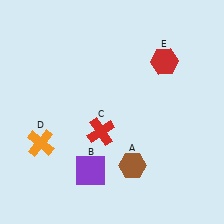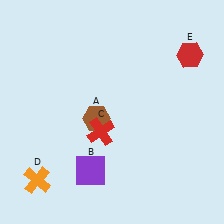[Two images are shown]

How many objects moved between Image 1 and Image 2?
3 objects moved between the two images.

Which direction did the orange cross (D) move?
The orange cross (D) moved down.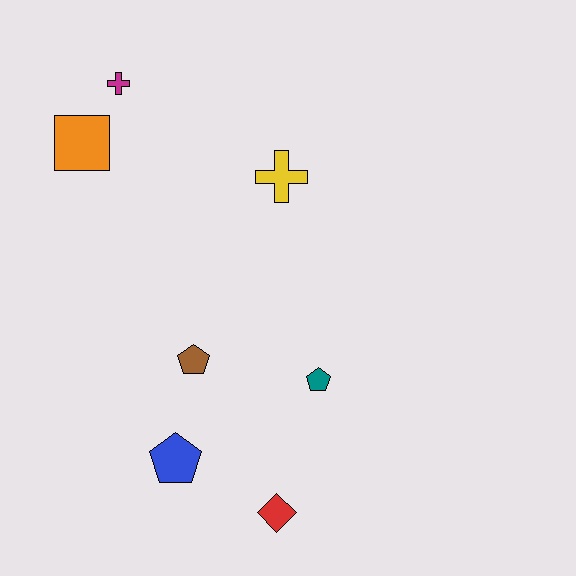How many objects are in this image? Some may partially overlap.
There are 7 objects.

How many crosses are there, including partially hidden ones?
There are 2 crosses.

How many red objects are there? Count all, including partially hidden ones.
There is 1 red object.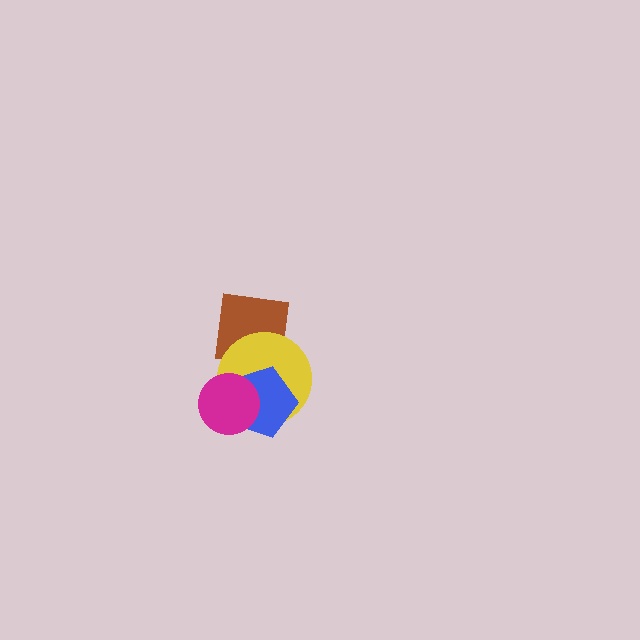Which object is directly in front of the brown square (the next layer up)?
The yellow circle is directly in front of the brown square.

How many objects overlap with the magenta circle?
2 objects overlap with the magenta circle.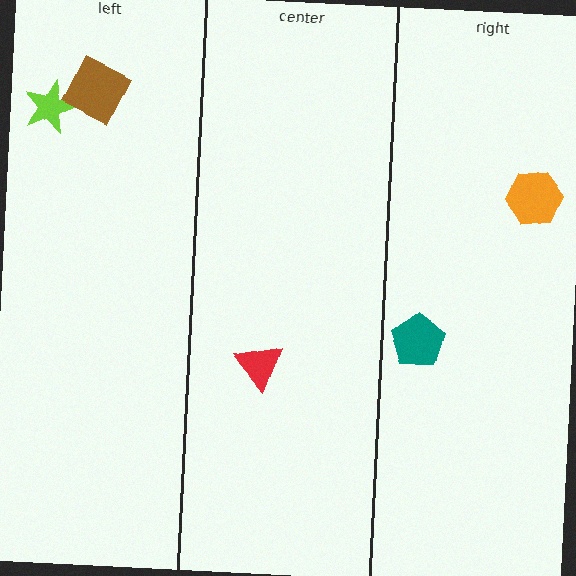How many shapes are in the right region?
2.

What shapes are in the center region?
The red triangle.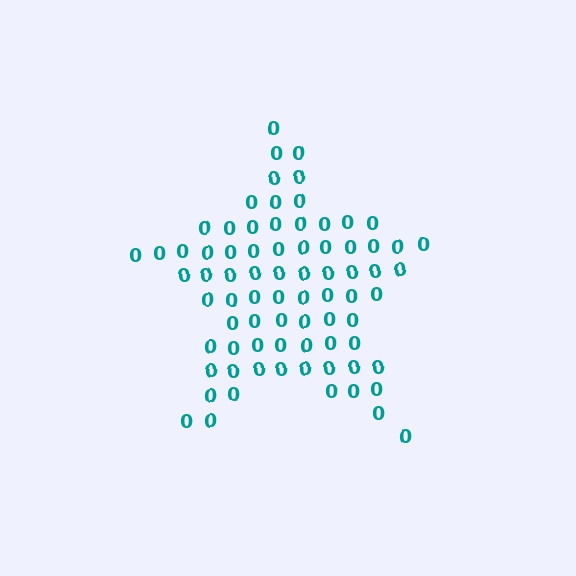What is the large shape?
The large shape is a star.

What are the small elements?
The small elements are digit 0's.